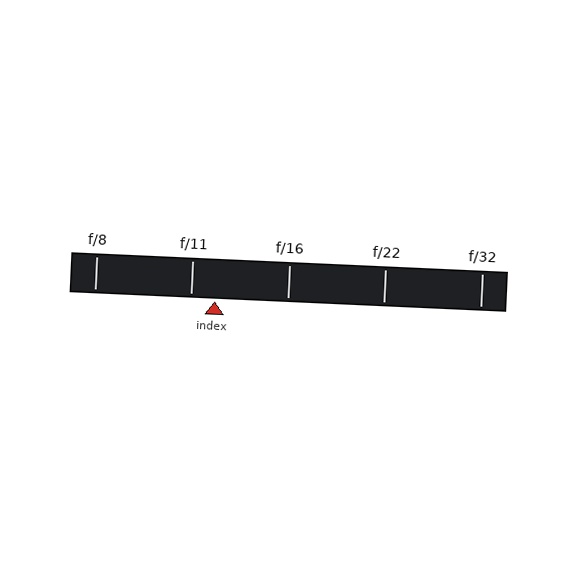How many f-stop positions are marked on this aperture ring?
There are 5 f-stop positions marked.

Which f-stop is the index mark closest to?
The index mark is closest to f/11.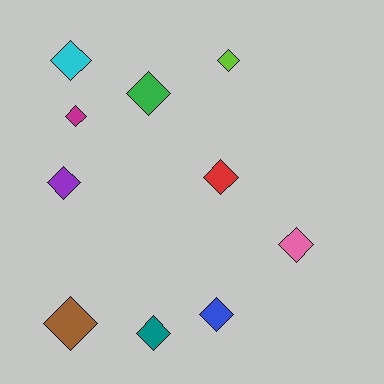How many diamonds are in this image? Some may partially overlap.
There are 10 diamonds.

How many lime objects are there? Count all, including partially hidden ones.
There is 1 lime object.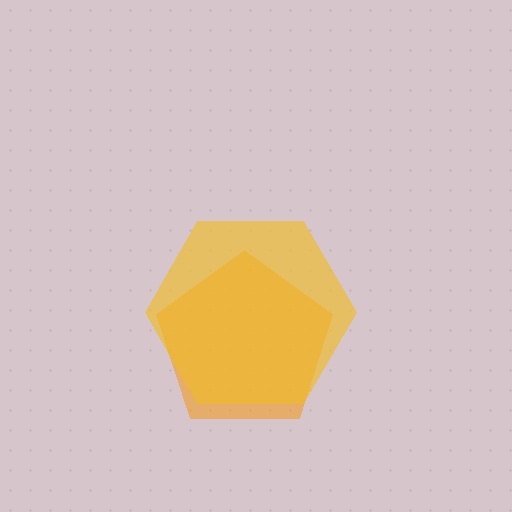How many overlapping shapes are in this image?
There are 2 overlapping shapes in the image.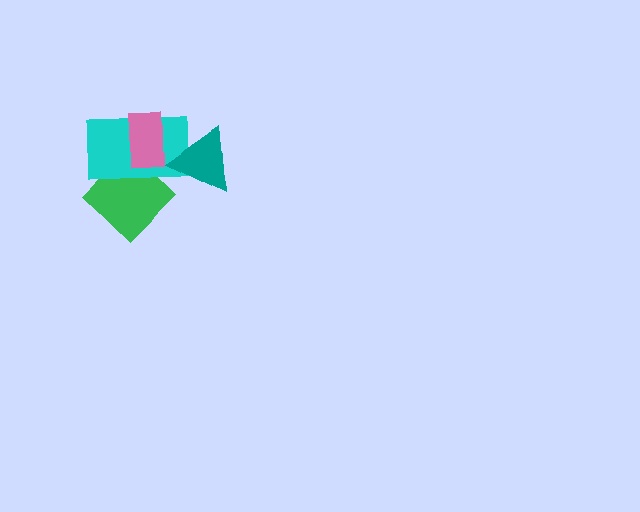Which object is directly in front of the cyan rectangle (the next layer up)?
The pink rectangle is directly in front of the cyan rectangle.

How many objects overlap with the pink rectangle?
2 objects overlap with the pink rectangle.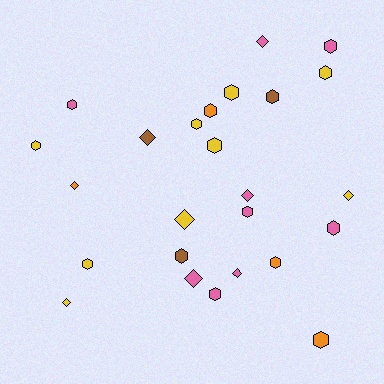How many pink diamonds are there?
There are 4 pink diamonds.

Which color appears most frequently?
Pink, with 9 objects.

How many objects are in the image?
There are 25 objects.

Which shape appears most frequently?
Hexagon, with 16 objects.